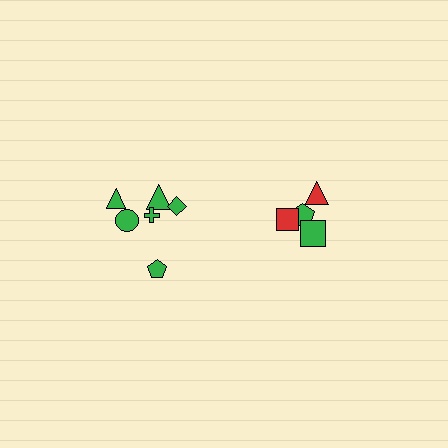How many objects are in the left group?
There are 6 objects.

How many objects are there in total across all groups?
There are 10 objects.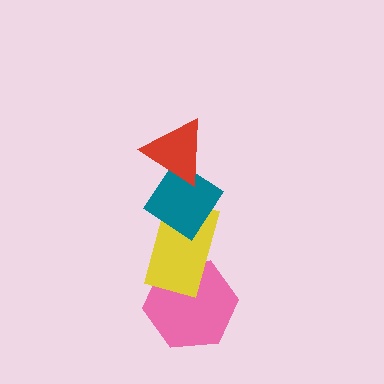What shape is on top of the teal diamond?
The red triangle is on top of the teal diamond.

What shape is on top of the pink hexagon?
The yellow rectangle is on top of the pink hexagon.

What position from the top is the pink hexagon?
The pink hexagon is 4th from the top.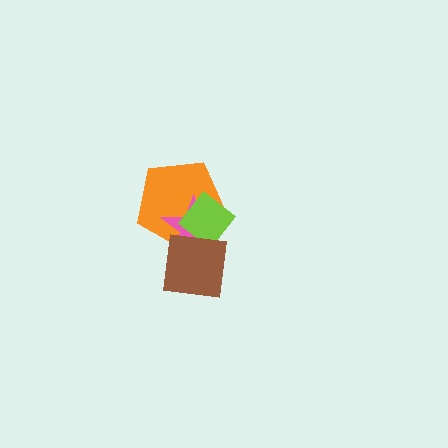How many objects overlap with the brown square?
3 objects overlap with the brown square.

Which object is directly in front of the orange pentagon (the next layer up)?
The pink star is directly in front of the orange pentagon.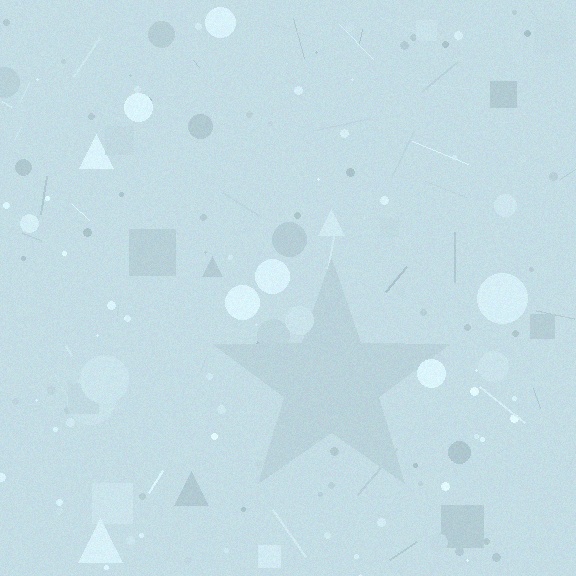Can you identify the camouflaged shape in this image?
The camouflaged shape is a star.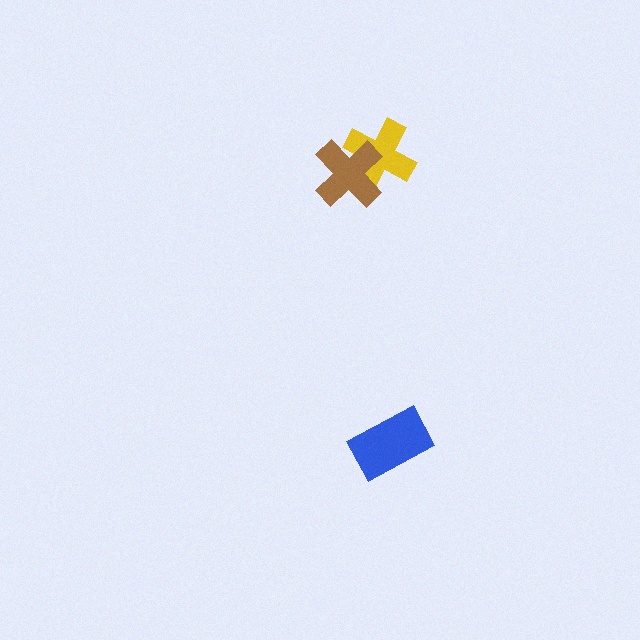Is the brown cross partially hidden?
No, no other shape covers it.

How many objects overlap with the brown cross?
1 object overlaps with the brown cross.